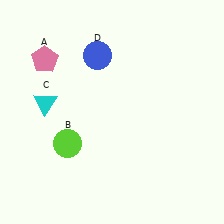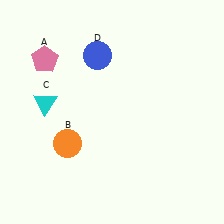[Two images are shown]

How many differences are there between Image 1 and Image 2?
There is 1 difference between the two images.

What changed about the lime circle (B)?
In Image 1, B is lime. In Image 2, it changed to orange.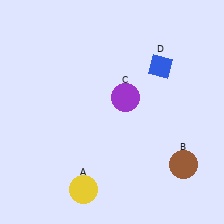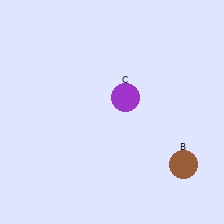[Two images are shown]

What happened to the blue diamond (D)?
The blue diamond (D) was removed in Image 2. It was in the top-right area of Image 1.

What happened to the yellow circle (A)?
The yellow circle (A) was removed in Image 2. It was in the bottom-left area of Image 1.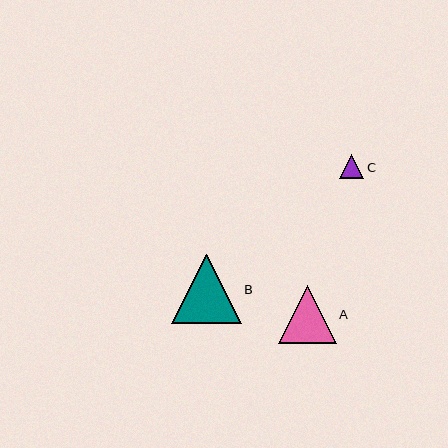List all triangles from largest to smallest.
From largest to smallest: B, A, C.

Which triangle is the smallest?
Triangle C is the smallest with a size of approximately 24 pixels.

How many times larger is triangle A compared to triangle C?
Triangle A is approximately 2.4 times the size of triangle C.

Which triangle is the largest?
Triangle B is the largest with a size of approximately 69 pixels.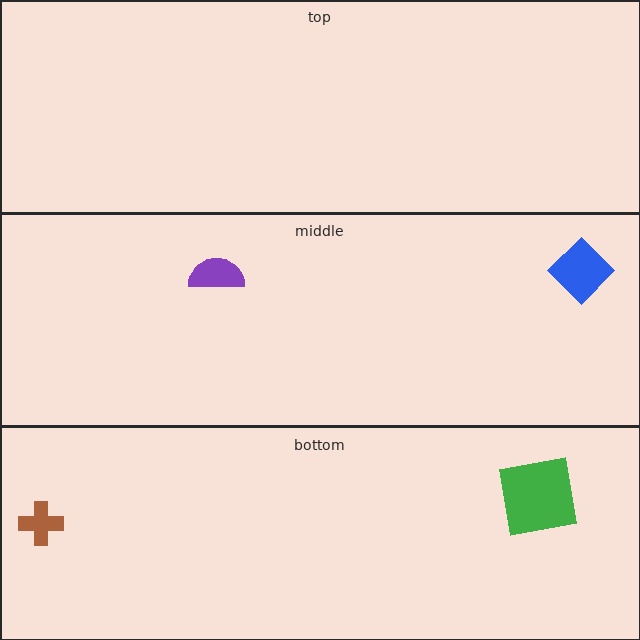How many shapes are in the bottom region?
2.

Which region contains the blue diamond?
The middle region.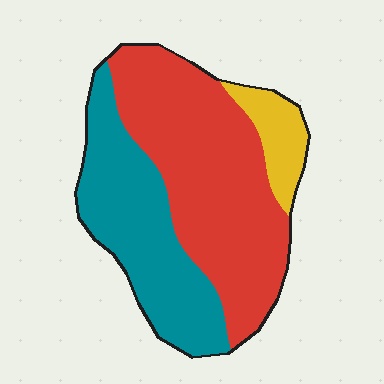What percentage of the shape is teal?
Teal covers 36% of the shape.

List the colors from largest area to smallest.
From largest to smallest: red, teal, yellow.